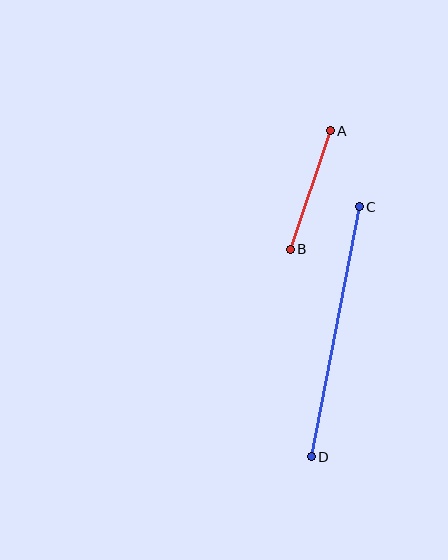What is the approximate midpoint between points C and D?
The midpoint is at approximately (335, 332) pixels.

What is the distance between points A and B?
The distance is approximately 125 pixels.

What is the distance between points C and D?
The distance is approximately 255 pixels.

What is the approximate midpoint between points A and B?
The midpoint is at approximately (310, 190) pixels.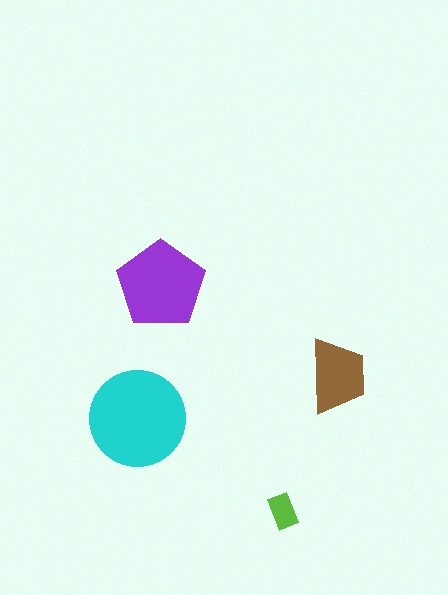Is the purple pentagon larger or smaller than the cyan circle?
Smaller.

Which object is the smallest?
The lime rectangle.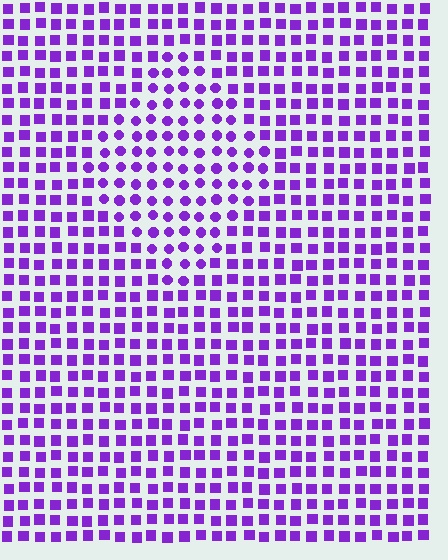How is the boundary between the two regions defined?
The boundary is defined by a change in element shape: circles inside vs. squares outside. All elements share the same color and spacing.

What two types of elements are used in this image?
The image uses circles inside the diamond region and squares outside it.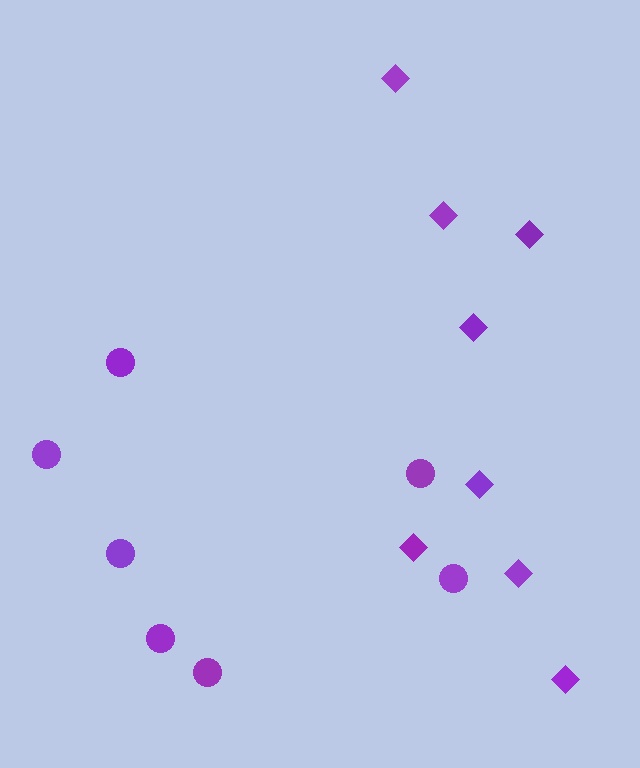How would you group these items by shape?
There are 2 groups: one group of circles (7) and one group of diamonds (8).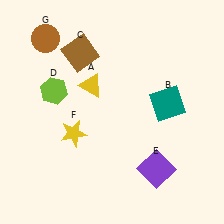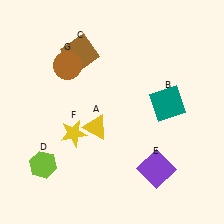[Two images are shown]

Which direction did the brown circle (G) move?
The brown circle (G) moved down.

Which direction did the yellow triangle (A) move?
The yellow triangle (A) moved down.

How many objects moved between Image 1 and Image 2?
3 objects moved between the two images.